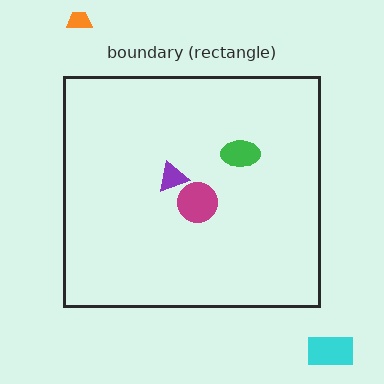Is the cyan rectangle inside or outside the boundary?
Outside.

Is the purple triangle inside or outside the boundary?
Inside.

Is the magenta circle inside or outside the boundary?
Inside.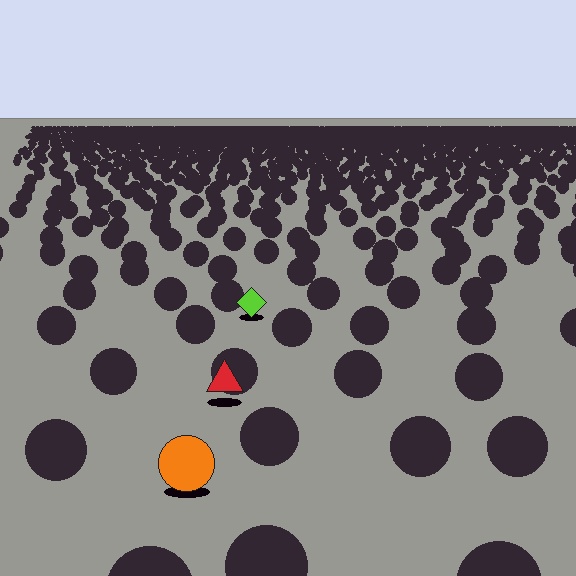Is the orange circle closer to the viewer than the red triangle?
Yes. The orange circle is closer — you can tell from the texture gradient: the ground texture is coarser near it.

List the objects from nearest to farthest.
From nearest to farthest: the orange circle, the red triangle, the lime diamond.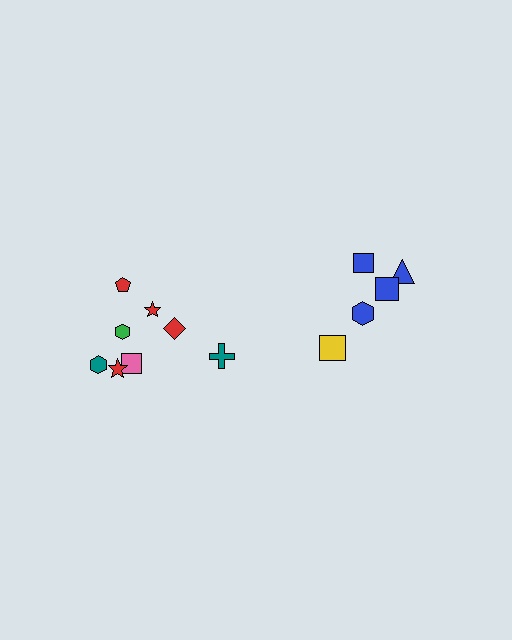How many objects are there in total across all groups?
There are 13 objects.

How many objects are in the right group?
There are 5 objects.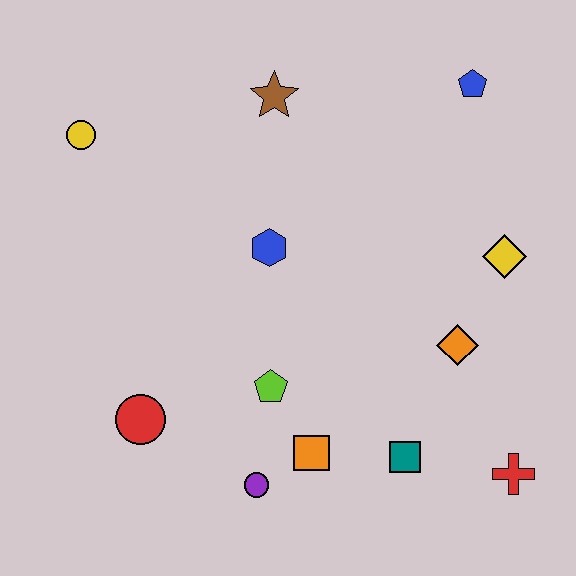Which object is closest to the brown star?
The blue hexagon is closest to the brown star.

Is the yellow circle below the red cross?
No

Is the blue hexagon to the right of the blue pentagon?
No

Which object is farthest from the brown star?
The red cross is farthest from the brown star.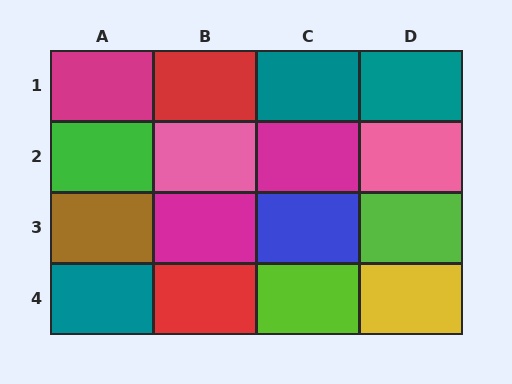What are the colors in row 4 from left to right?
Teal, red, lime, yellow.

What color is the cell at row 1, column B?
Red.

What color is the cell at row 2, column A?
Green.